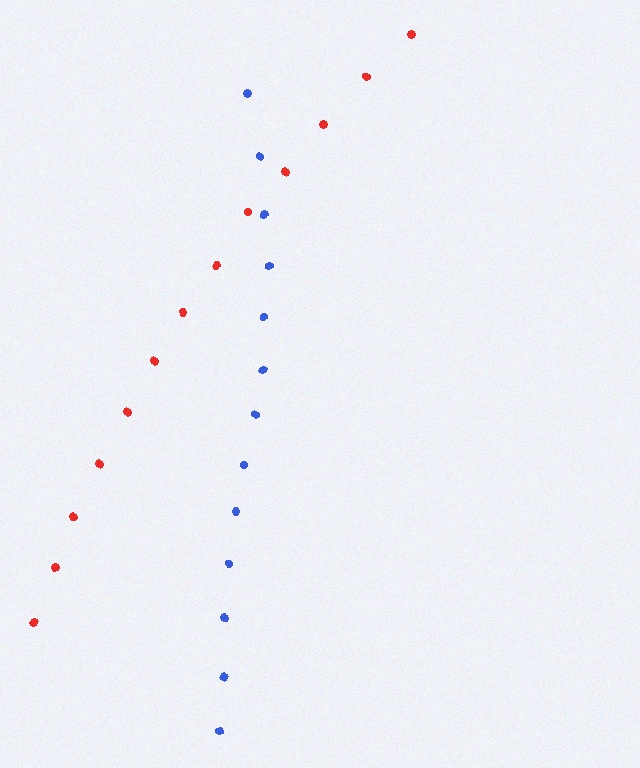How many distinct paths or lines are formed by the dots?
There are 2 distinct paths.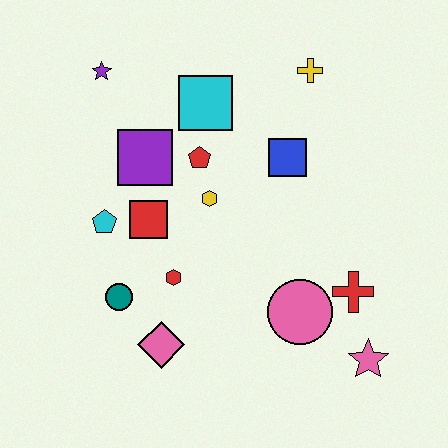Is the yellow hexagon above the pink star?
Yes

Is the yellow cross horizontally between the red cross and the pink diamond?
Yes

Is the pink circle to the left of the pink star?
Yes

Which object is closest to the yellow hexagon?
The red pentagon is closest to the yellow hexagon.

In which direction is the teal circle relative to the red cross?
The teal circle is to the left of the red cross.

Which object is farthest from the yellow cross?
The pink diamond is farthest from the yellow cross.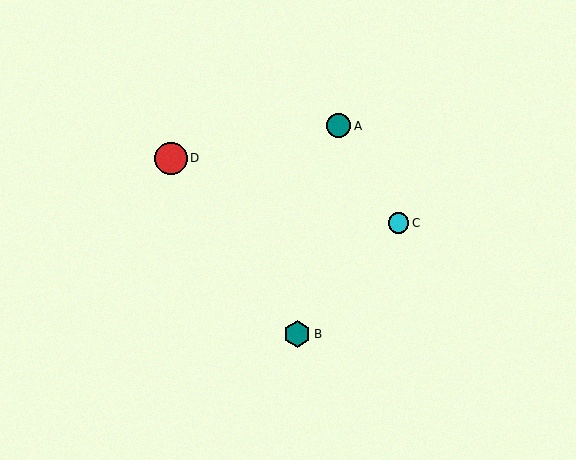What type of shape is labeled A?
Shape A is a teal circle.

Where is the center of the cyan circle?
The center of the cyan circle is at (399, 223).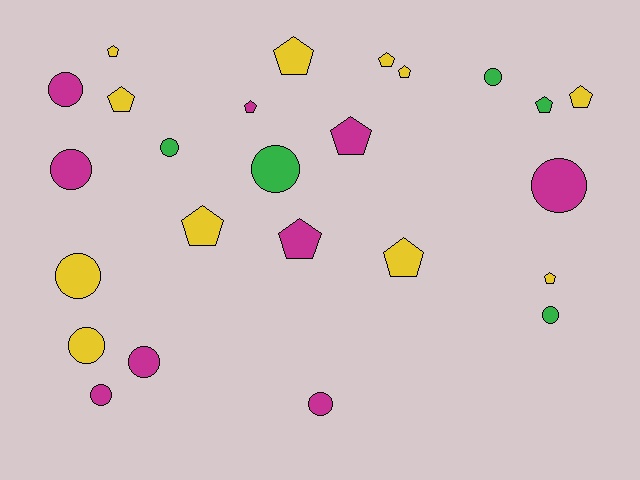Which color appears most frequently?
Yellow, with 11 objects.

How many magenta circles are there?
There are 6 magenta circles.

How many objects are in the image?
There are 25 objects.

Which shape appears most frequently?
Pentagon, with 13 objects.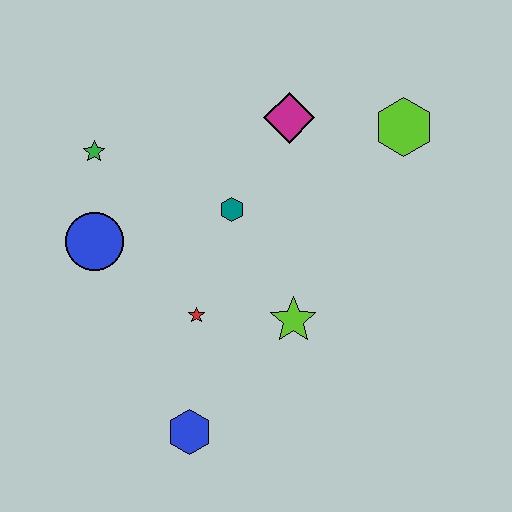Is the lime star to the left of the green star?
No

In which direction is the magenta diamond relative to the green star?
The magenta diamond is to the right of the green star.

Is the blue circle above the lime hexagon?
No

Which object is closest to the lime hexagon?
The magenta diamond is closest to the lime hexagon.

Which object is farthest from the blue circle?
The lime hexagon is farthest from the blue circle.